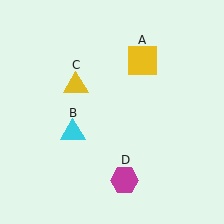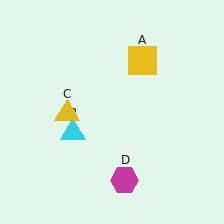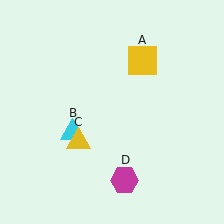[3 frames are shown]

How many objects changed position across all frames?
1 object changed position: yellow triangle (object C).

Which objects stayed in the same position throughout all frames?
Yellow square (object A) and cyan triangle (object B) and magenta hexagon (object D) remained stationary.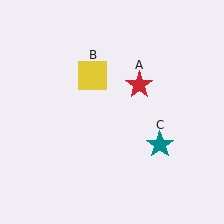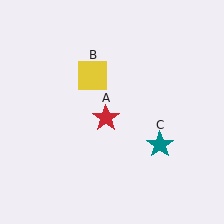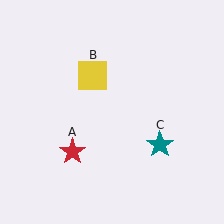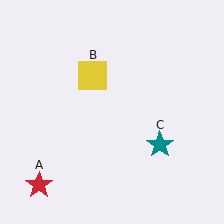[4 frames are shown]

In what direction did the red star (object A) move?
The red star (object A) moved down and to the left.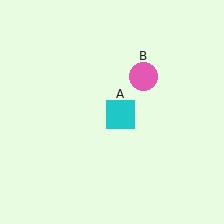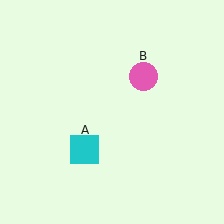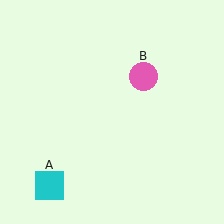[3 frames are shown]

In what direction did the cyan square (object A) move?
The cyan square (object A) moved down and to the left.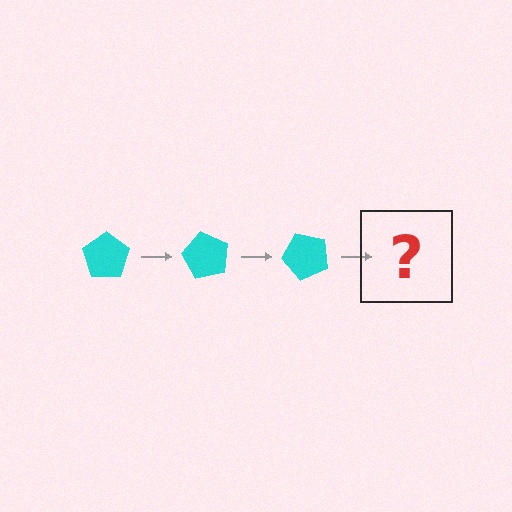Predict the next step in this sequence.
The next step is a cyan pentagon rotated 180 degrees.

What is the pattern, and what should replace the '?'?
The pattern is that the pentagon rotates 60 degrees each step. The '?' should be a cyan pentagon rotated 180 degrees.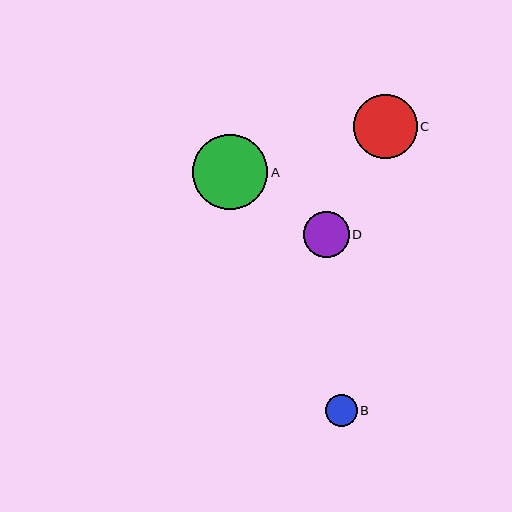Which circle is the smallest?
Circle B is the smallest with a size of approximately 32 pixels.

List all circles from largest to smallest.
From largest to smallest: A, C, D, B.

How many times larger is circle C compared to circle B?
Circle C is approximately 2.0 times the size of circle B.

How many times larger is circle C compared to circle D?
Circle C is approximately 1.4 times the size of circle D.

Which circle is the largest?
Circle A is the largest with a size of approximately 75 pixels.